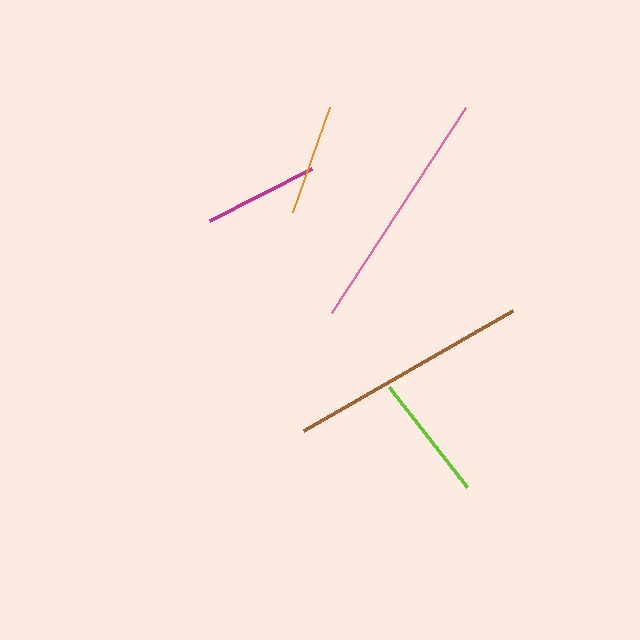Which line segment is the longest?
The pink line is the longest at approximately 245 pixels.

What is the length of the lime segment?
The lime segment is approximately 126 pixels long.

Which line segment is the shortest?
The orange line is the shortest at approximately 112 pixels.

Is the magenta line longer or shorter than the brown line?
The brown line is longer than the magenta line.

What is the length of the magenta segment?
The magenta segment is approximately 115 pixels long.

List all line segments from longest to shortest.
From longest to shortest: pink, brown, lime, magenta, orange.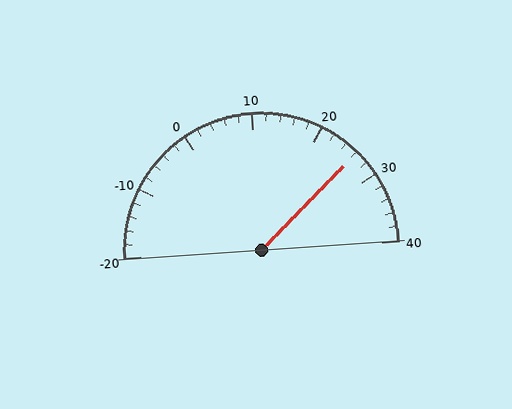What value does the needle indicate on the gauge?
The needle indicates approximately 26.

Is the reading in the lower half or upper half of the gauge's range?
The reading is in the upper half of the range (-20 to 40).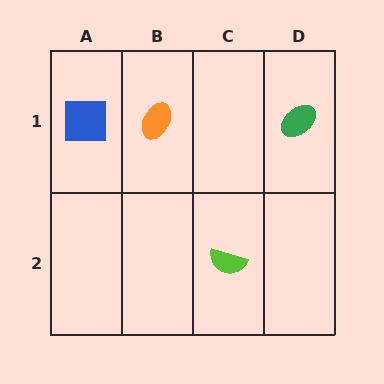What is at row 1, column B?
An orange ellipse.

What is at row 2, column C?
A lime semicircle.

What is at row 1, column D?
A green ellipse.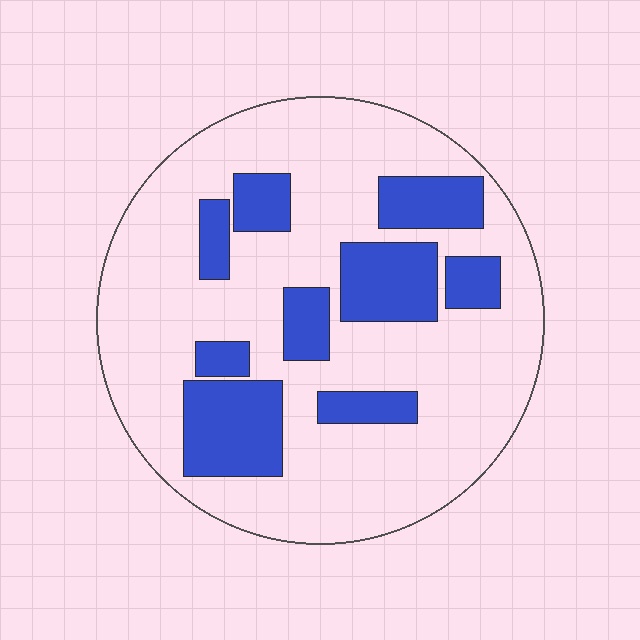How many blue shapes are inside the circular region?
9.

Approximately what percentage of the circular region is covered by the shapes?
Approximately 25%.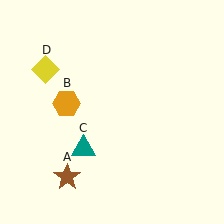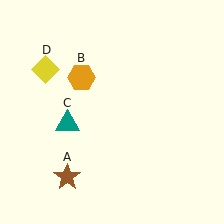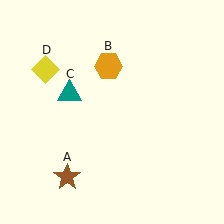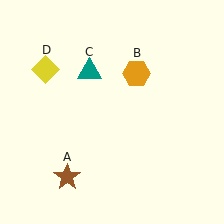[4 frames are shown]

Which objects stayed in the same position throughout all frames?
Brown star (object A) and yellow diamond (object D) remained stationary.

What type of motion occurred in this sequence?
The orange hexagon (object B), teal triangle (object C) rotated clockwise around the center of the scene.